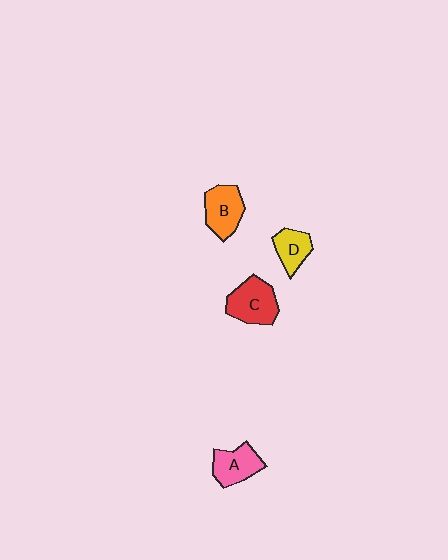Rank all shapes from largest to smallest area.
From largest to smallest: C (red), B (orange), A (pink), D (yellow).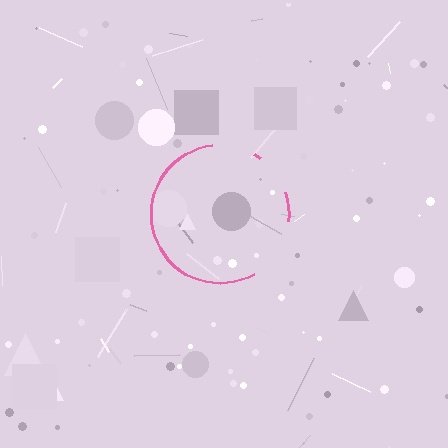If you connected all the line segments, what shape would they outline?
They would outline a circle.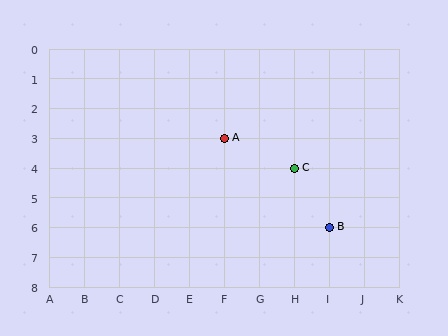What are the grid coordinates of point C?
Point C is at grid coordinates (H, 4).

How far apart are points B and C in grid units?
Points B and C are 1 column and 2 rows apart (about 2.2 grid units diagonally).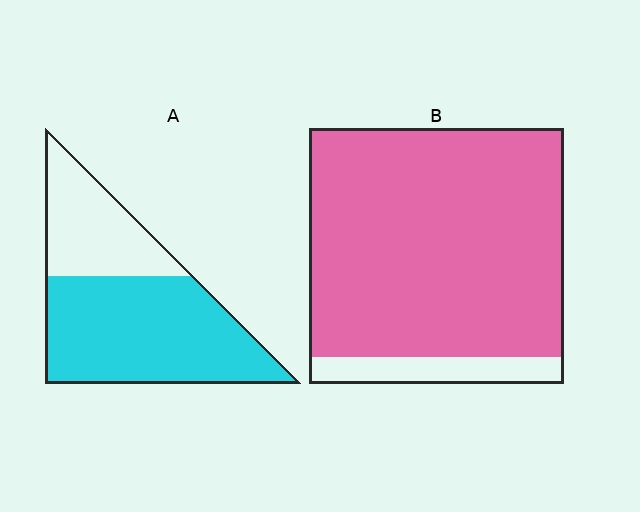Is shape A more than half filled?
Yes.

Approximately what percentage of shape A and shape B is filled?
A is approximately 65% and B is approximately 90%.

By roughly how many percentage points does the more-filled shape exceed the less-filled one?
By roughly 25 percentage points (B over A).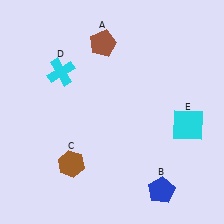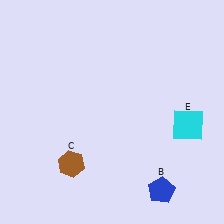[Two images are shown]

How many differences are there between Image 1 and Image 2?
There are 2 differences between the two images.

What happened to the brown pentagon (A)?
The brown pentagon (A) was removed in Image 2. It was in the top-left area of Image 1.